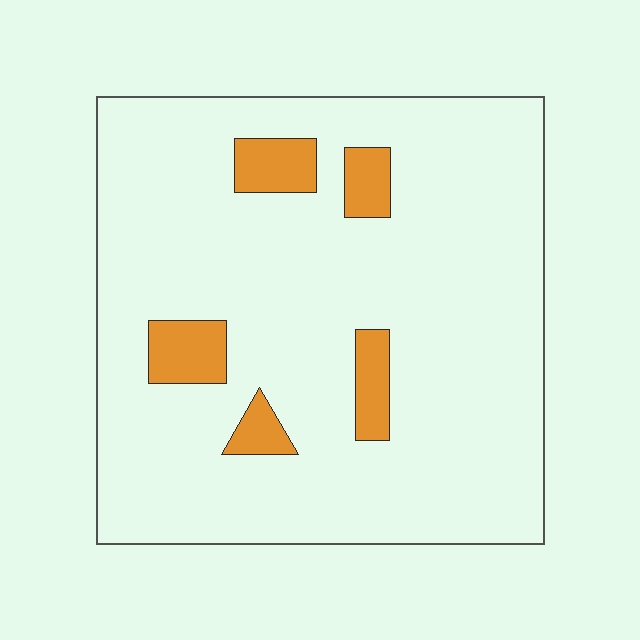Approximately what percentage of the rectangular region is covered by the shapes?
Approximately 10%.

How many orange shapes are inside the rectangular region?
5.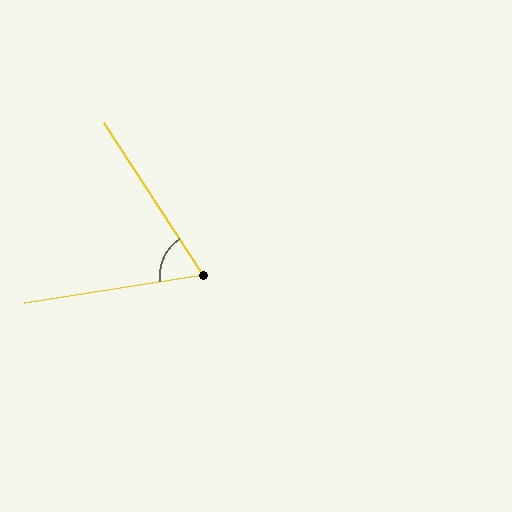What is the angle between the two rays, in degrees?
Approximately 66 degrees.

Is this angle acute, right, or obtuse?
It is acute.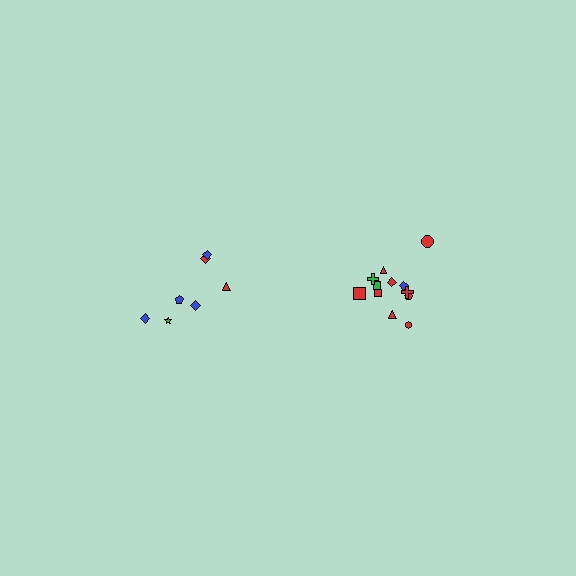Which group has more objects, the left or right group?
The right group.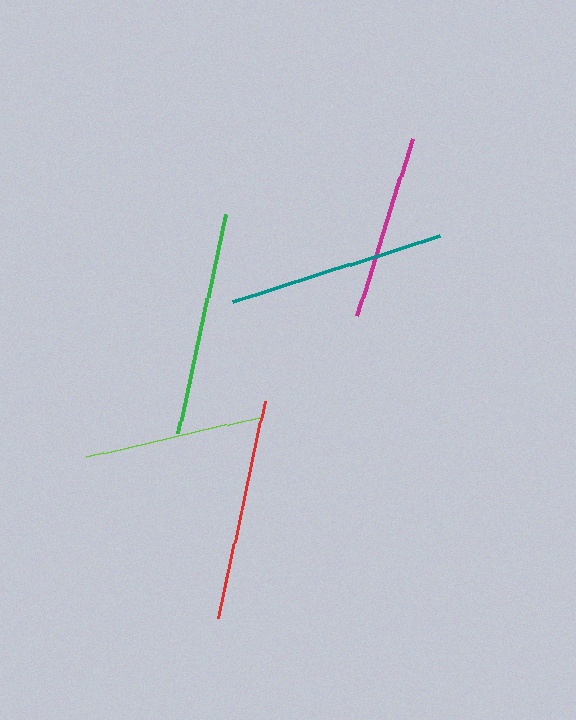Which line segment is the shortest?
The lime line is the shortest at approximately 177 pixels.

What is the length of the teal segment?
The teal segment is approximately 217 pixels long.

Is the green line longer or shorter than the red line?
The green line is longer than the red line.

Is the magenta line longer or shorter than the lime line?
The magenta line is longer than the lime line.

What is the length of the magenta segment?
The magenta segment is approximately 185 pixels long.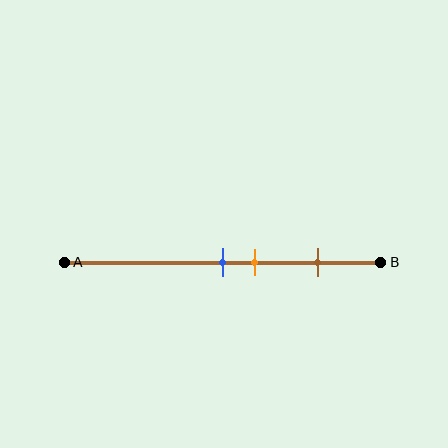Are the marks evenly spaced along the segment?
No, the marks are not evenly spaced.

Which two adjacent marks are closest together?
The blue and orange marks are the closest adjacent pair.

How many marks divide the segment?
There are 3 marks dividing the segment.